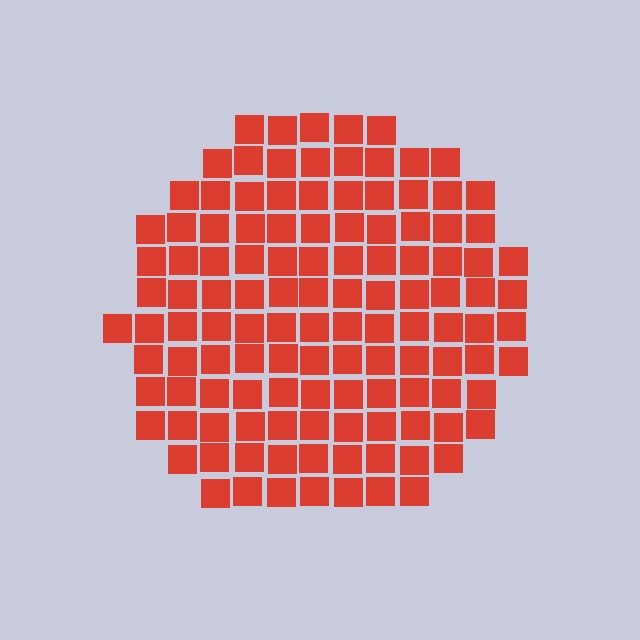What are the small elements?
The small elements are squares.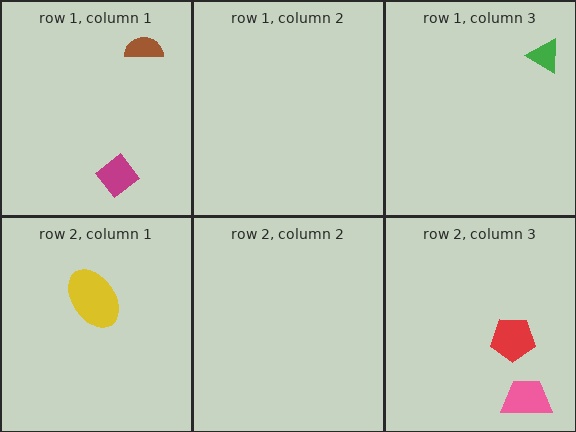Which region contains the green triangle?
The row 1, column 3 region.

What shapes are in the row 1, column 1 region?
The magenta diamond, the brown semicircle.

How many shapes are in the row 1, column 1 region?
2.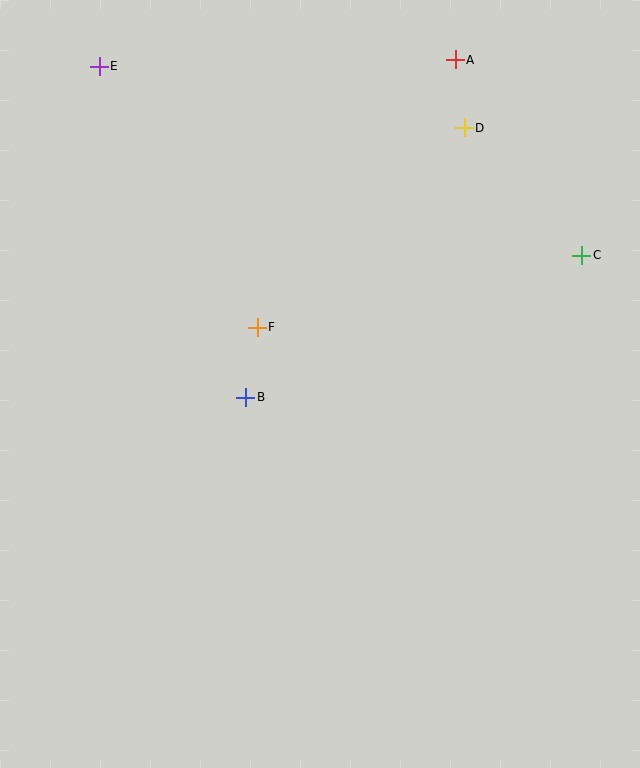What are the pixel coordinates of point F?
Point F is at (257, 327).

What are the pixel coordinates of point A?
Point A is at (455, 60).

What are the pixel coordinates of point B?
Point B is at (246, 397).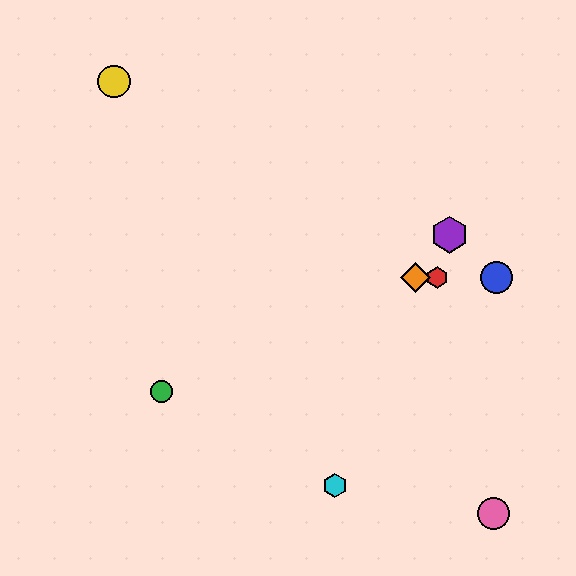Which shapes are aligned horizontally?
The red hexagon, the blue circle, the orange diamond are aligned horizontally.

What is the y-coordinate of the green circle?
The green circle is at y≈392.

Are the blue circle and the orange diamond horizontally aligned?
Yes, both are at y≈277.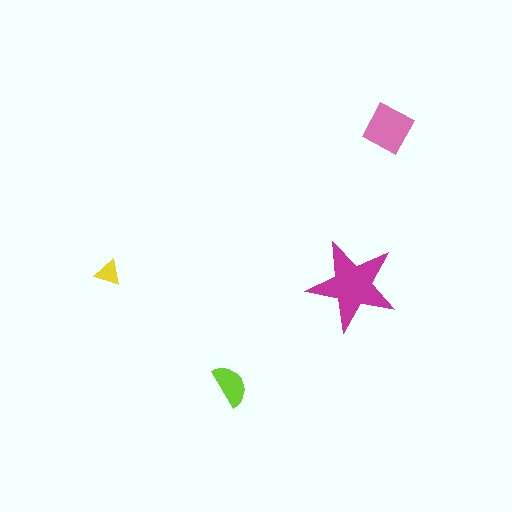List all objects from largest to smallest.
The magenta star, the pink diamond, the lime semicircle, the yellow triangle.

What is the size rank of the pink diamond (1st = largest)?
2nd.